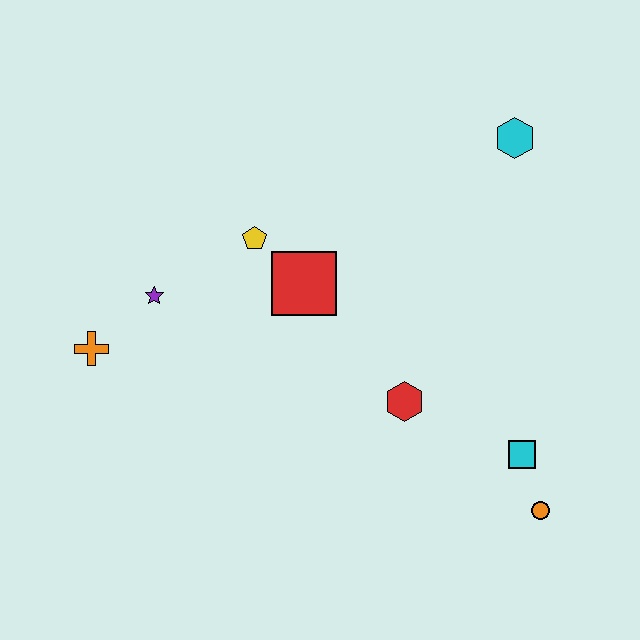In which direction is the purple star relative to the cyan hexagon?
The purple star is to the left of the cyan hexagon.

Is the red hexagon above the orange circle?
Yes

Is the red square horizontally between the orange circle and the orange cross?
Yes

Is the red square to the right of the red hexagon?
No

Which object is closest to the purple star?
The orange cross is closest to the purple star.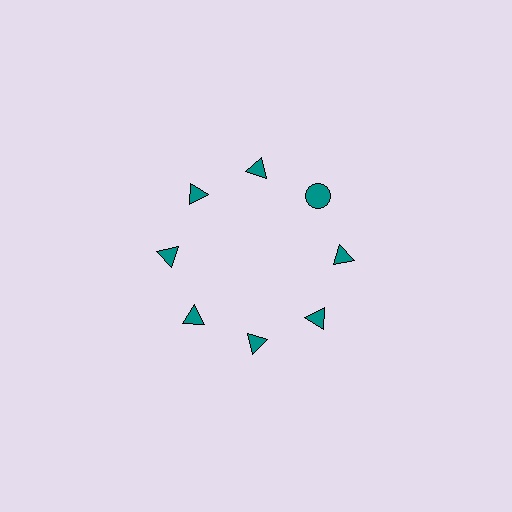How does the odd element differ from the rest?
It has a different shape: circle instead of triangle.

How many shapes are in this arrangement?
There are 8 shapes arranged in a ring pattern.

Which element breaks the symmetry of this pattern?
The teal circle at roughly the 2 o'clock position breaks the symmetry. All other shapes are teal triangles.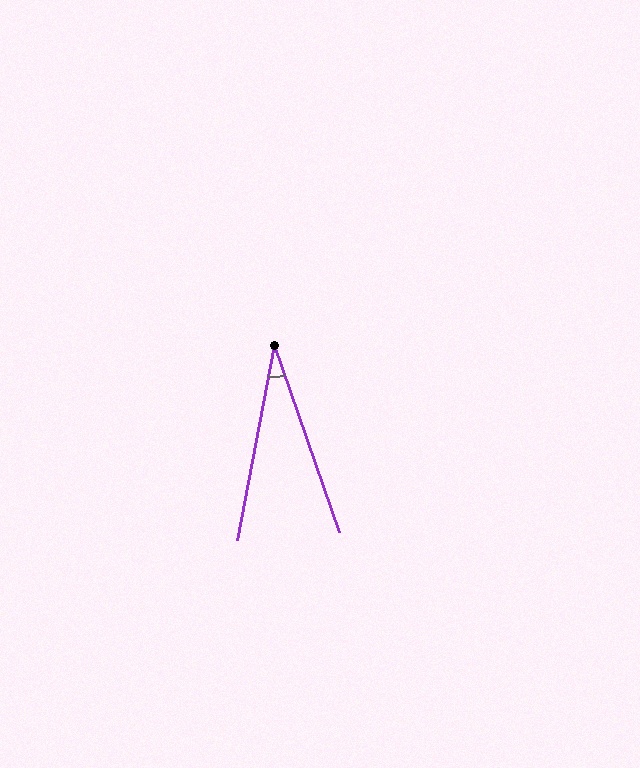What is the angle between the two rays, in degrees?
Approximately 30 degrees.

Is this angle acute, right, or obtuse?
It is acute.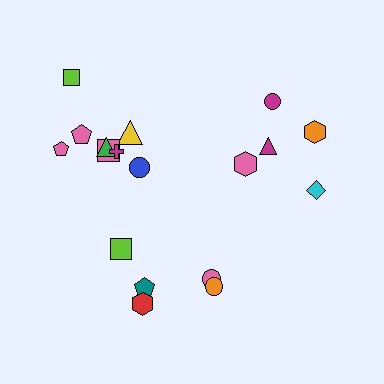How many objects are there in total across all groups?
There are 18 objects.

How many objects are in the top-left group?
There are 8 objects.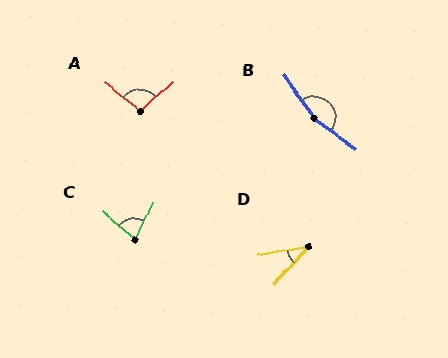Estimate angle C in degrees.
Approximately 75 degrees.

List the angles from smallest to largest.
D (39°), C (75°), A (100°), B (162°).